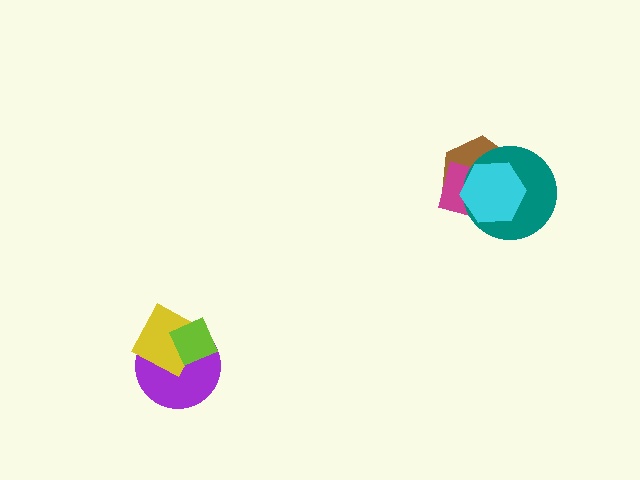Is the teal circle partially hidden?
Yes, it is partially covered by another shape.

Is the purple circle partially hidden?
Yes, it is partially covered by another shape.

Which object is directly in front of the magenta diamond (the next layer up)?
The teal circle is directly in front of the magenta diamond.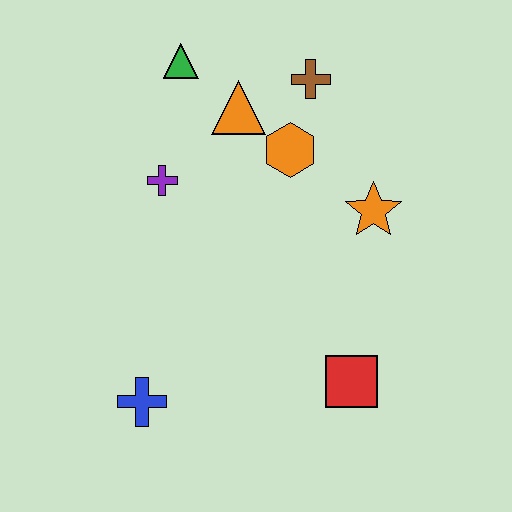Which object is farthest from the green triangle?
The red square is farthest from the green triangle.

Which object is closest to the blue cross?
The red square is closest to the blue cross.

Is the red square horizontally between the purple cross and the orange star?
Yes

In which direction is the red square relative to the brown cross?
The red square is below the brown cross.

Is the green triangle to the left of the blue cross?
No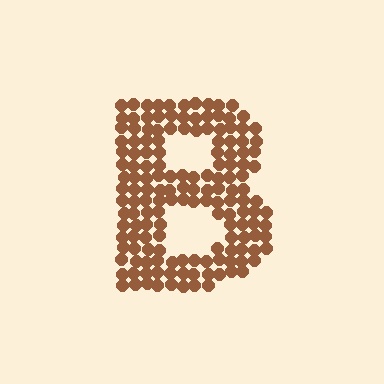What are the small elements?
The small elements are circles.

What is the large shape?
The large shape is the letter B.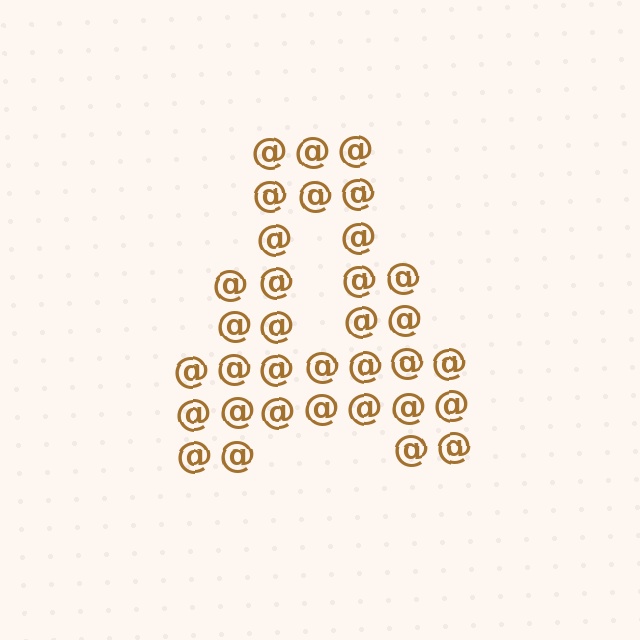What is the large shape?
The large shape is the letter A.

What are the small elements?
The small elements are at signs.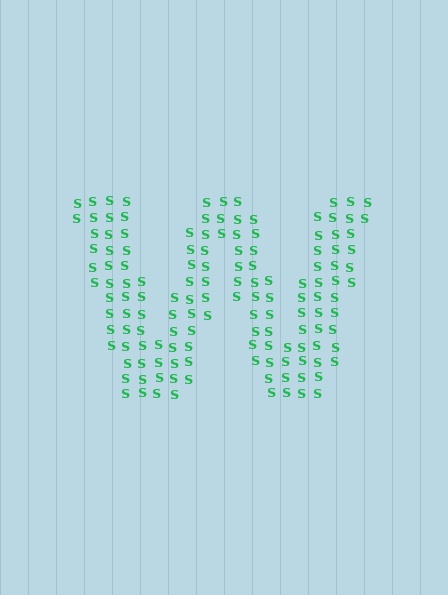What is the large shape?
The large shape is the letter W.